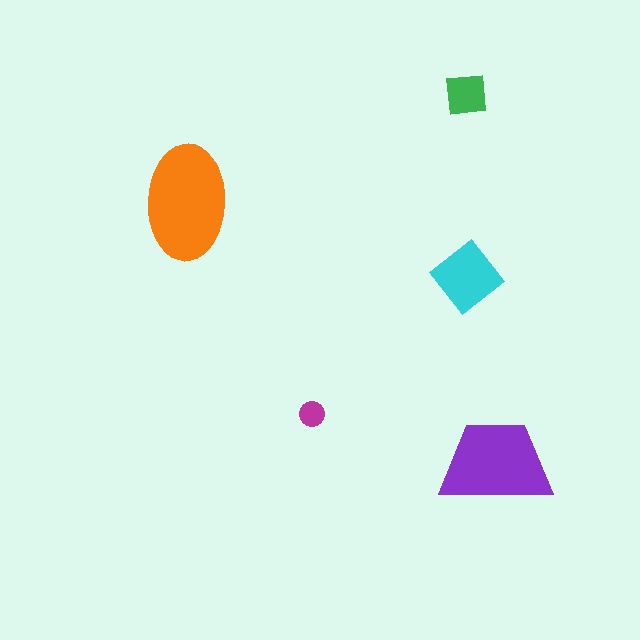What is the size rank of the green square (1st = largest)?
4th.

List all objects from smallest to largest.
The magenta circle, the green square, the cyan diamond, the purple trapezoid, the orange ellipse.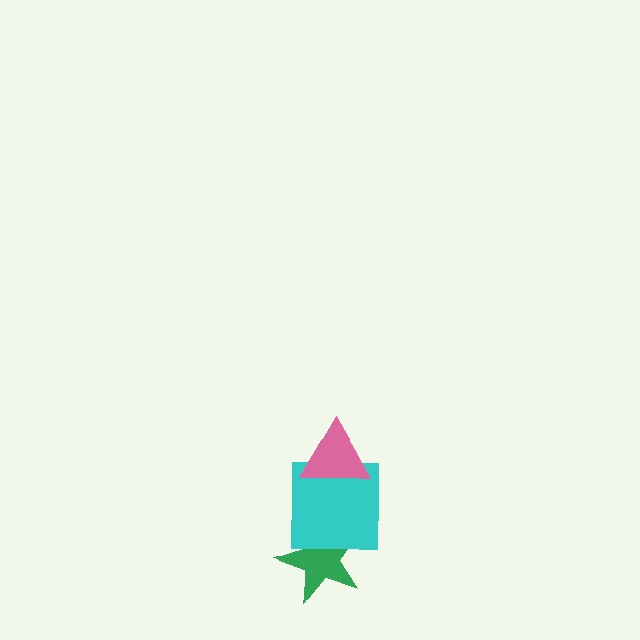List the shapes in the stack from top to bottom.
From top to bottom: the pink triangle, the cyan square, the green star.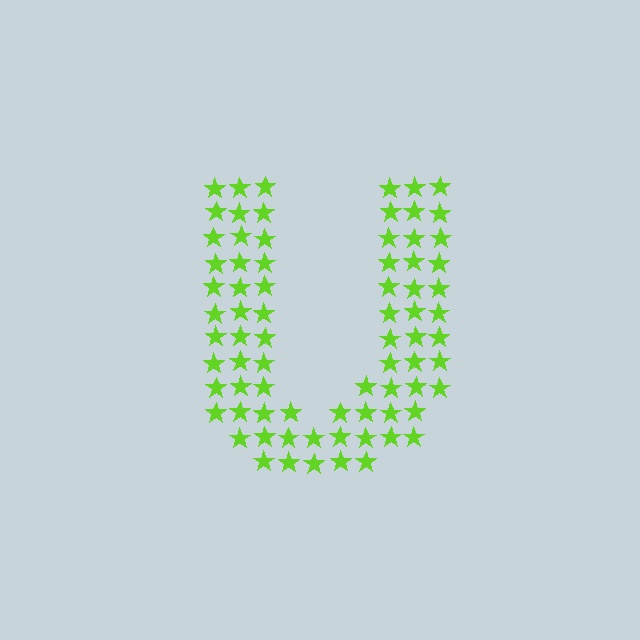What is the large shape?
The large shape is the letter U.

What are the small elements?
The small elements are stars.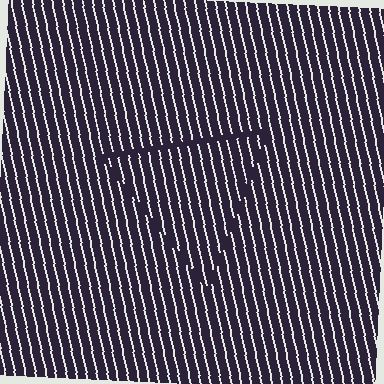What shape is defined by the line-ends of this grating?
An illusory triangle. The interior of the shape contains the same grating, shifted by half a period — the contour is defined by the phase discontinuity where line-ends from the inner and outer gratings abut.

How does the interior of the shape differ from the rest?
The interior of the shape contains the same grating, shifted by half a period — the contour is defined by the phase discontinuity where line-ends from the inner and outer gratings abut.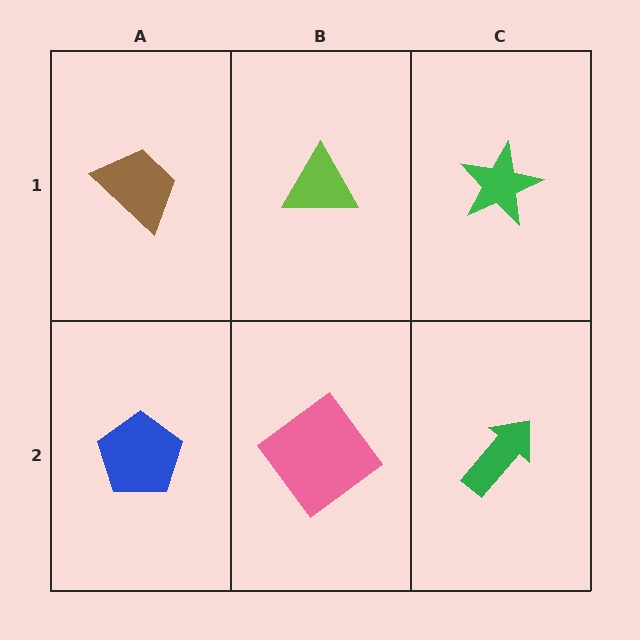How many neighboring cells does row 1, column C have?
2.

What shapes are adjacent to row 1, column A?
A blue pentagon (row 2, column A), a lime triangle (row 1, column B).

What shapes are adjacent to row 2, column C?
A green star (row 1, column C), a pink diamond (row 2, column B).